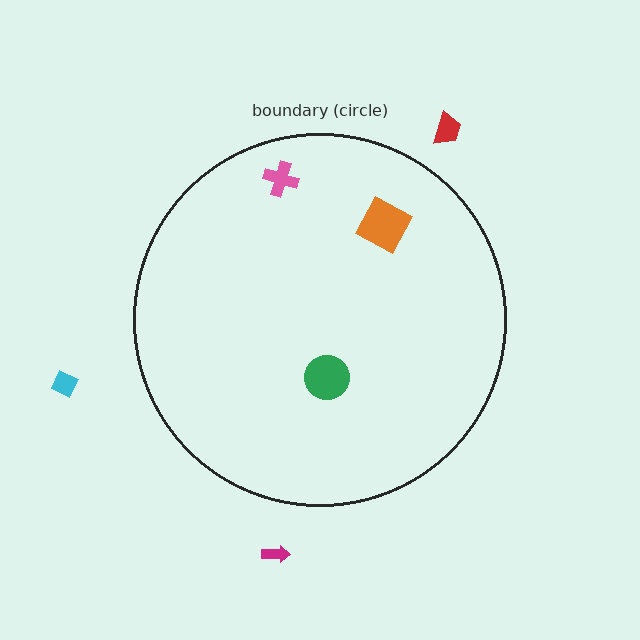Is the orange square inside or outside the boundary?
Inside.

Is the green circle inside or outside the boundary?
Inside.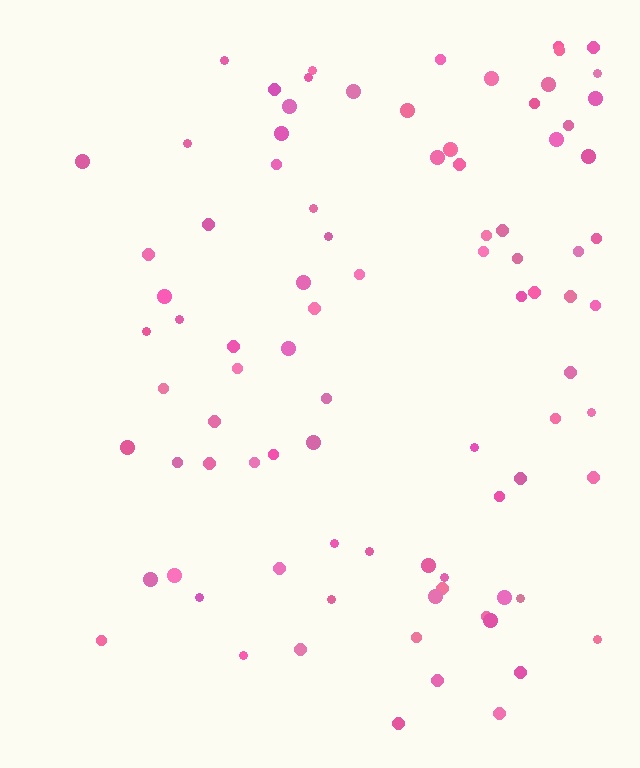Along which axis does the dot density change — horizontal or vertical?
Horizontal.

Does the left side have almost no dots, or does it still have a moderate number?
Still a moderate number, just noticeably fewer than the right.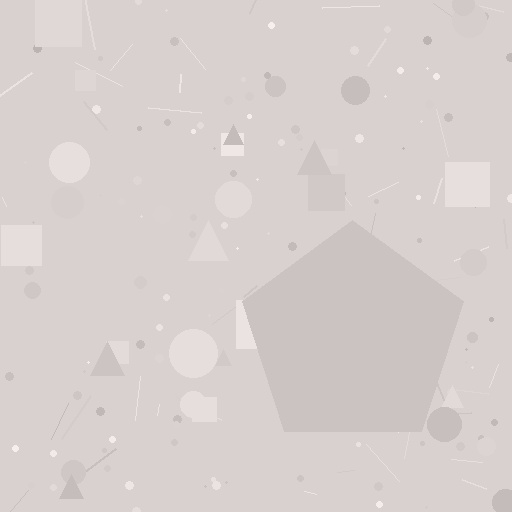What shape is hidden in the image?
A pentagon is hidden in the image.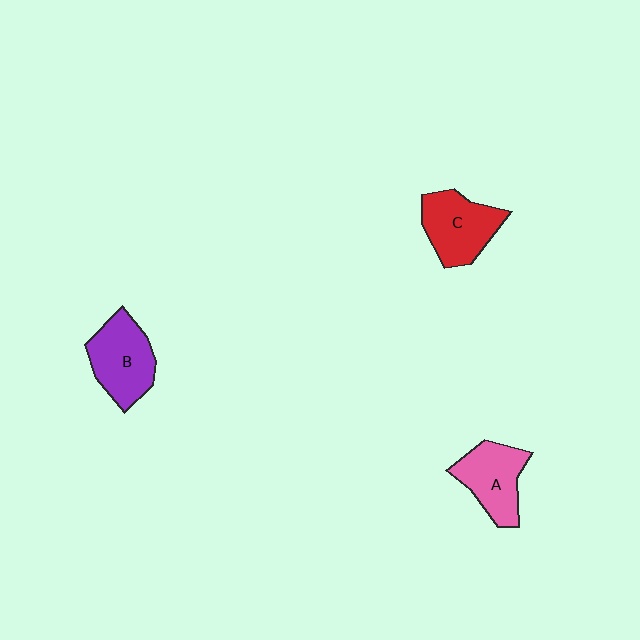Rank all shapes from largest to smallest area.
From largest to smallest: B (purple), C (red), A (pink).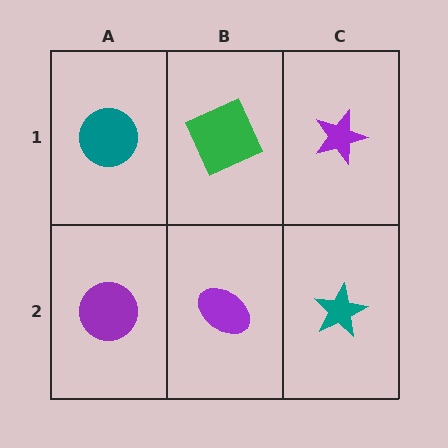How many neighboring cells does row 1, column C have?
2.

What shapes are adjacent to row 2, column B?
A green square (row 1, column B), a purple circle (row 2, column A), a teal star (row 2, column C).